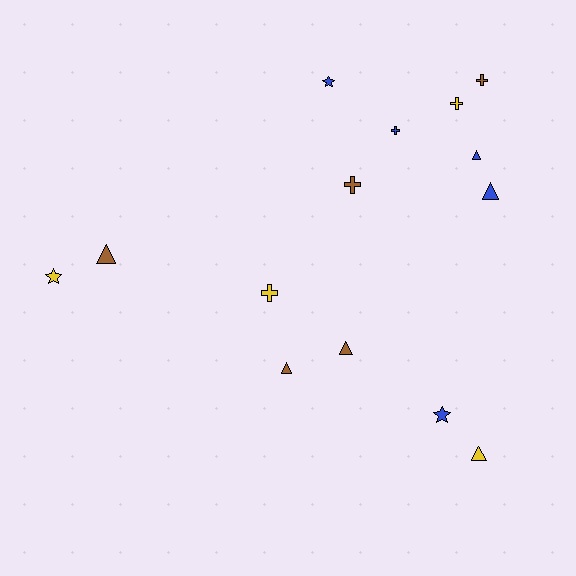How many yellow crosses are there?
There are 2 yellow crosses.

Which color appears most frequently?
Brown, with 5 objects.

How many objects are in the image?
There are 14 objects.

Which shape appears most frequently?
Triangle, with 6 objects.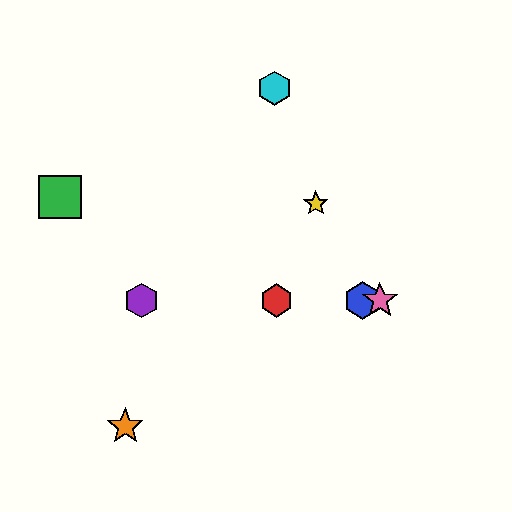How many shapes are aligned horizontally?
4 shapes (the red hexagon, the blue hexagon, the purple hexagon, the pink star) are aligned horizontally.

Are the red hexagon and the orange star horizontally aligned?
No, the red hexagon is at y≈300 and the orange star is at y≈426.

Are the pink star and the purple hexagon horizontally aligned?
Yes, both are at y≈300.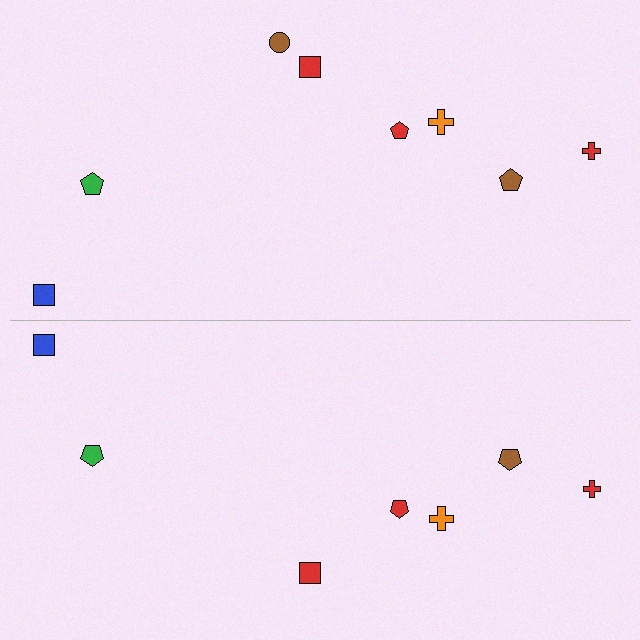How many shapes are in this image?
There are 15 shapes in this image.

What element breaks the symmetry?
A brown circle is missing from the bottom side.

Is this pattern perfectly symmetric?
No, the pattern is not perfectly symmetric. A brown circle is missing from the bottom side.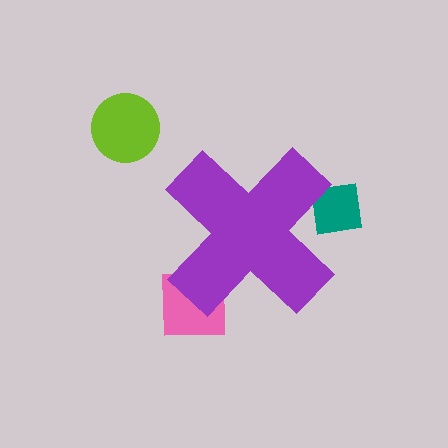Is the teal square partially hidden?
Yes, the teal square is partially hidden behind the purple cross.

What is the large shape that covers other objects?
A purple cross.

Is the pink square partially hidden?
Yes, the pink square is partially hidden behind the purple cross.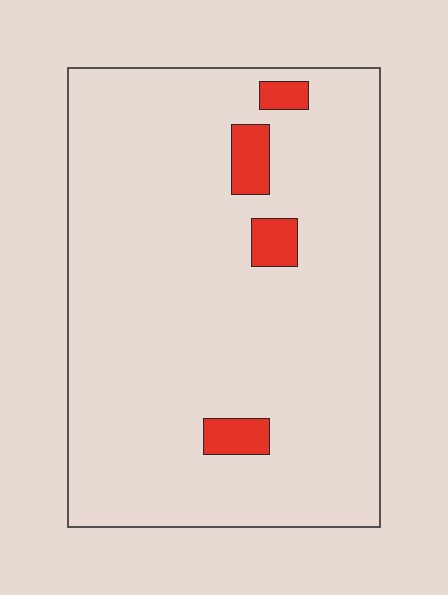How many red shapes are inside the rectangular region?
4.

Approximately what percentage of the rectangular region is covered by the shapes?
Approximately 5%.